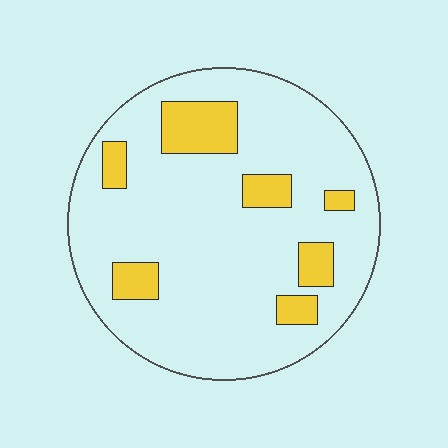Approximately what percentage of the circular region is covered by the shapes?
Approximately 15%.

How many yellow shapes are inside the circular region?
7.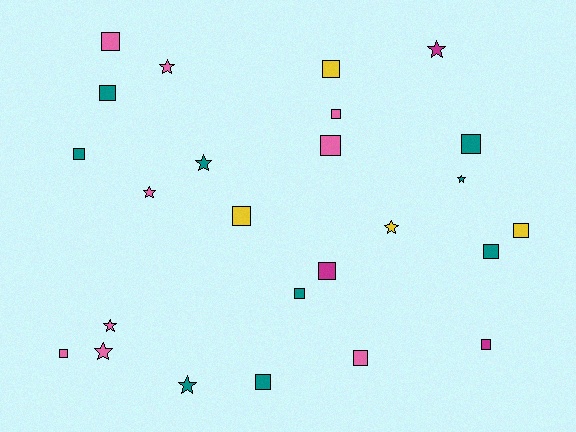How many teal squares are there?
There are 6 teal squares.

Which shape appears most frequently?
Square, with 16 objects.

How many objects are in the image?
There are 25 objects.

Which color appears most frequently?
Pink, with 9 objects.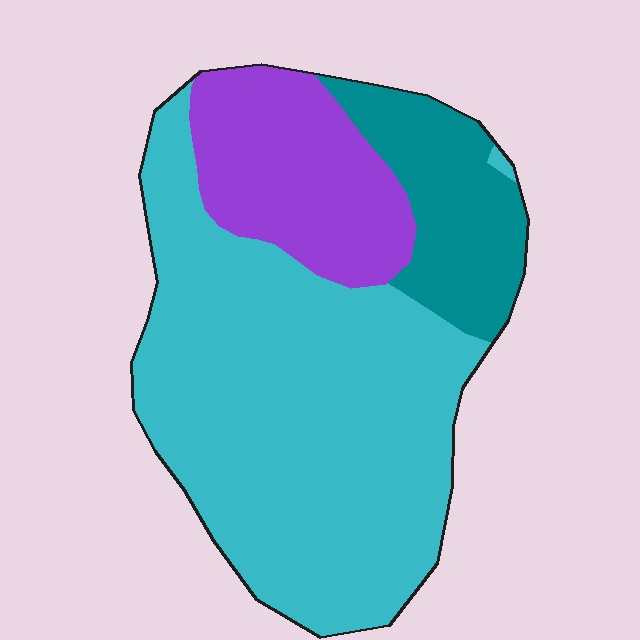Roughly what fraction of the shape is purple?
Purple covers around 20% of the shape.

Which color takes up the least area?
Teal, at roughly 15%.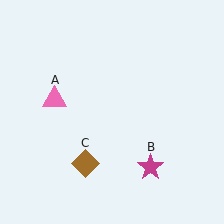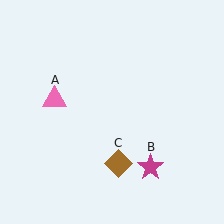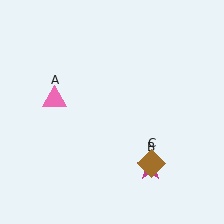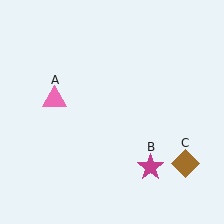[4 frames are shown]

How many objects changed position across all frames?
1 object changed position: brown diamond (object C).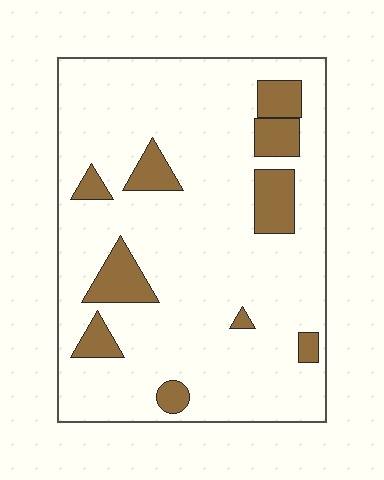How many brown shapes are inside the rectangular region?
10.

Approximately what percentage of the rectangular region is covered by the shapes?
Approximately 15%.